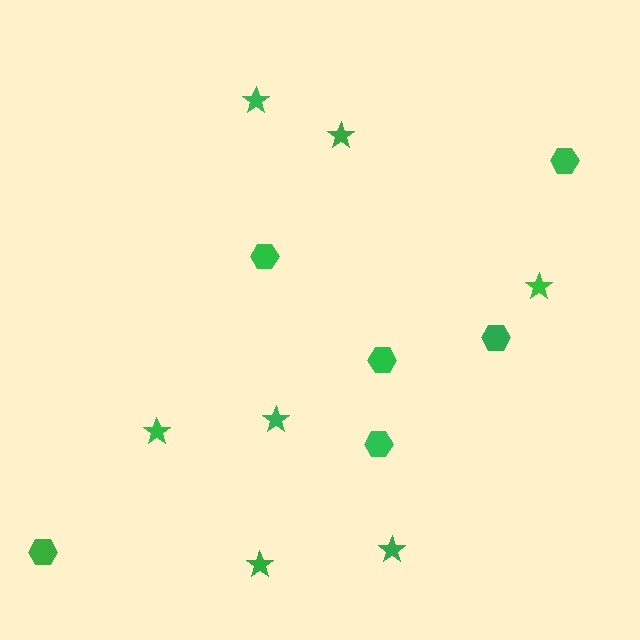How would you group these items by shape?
There are 2 groups: one group of stars (7) and one group of hexagons (6).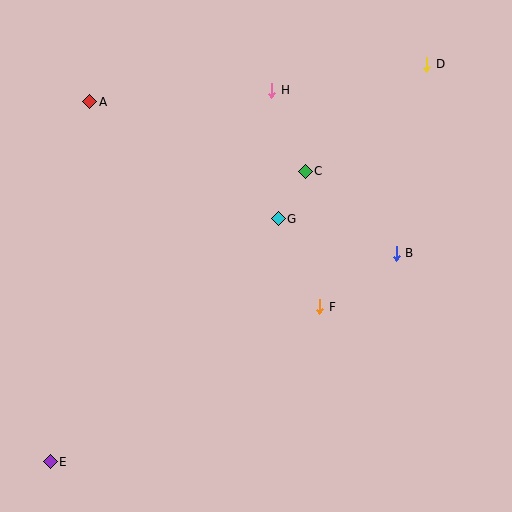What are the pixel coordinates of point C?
Point C is at (305, 171).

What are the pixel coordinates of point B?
Point B is at (396, 253).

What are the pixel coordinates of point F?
Point F is at (320, 307).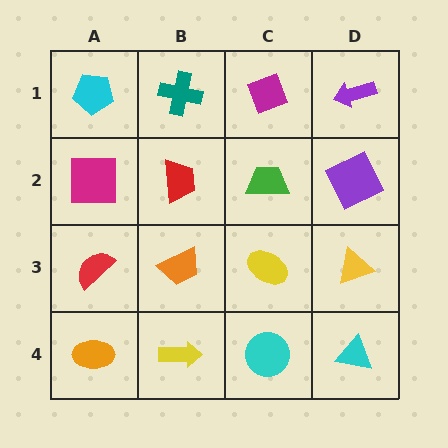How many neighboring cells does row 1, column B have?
3.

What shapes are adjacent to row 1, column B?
A red trapezoid (row 2, column B), a cyan pentagon (row 1, column A), a magenta diamond (row 1, column C).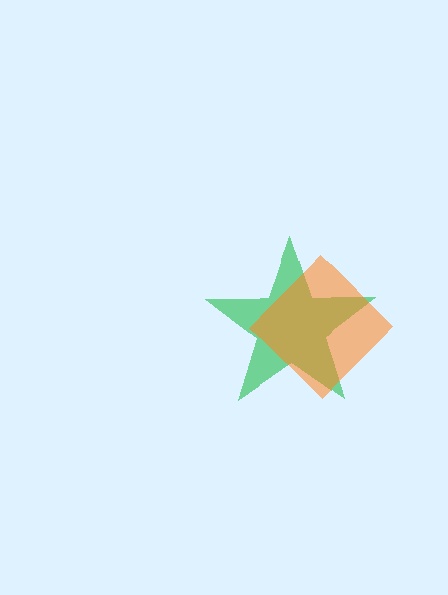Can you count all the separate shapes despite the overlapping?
Yes, there are 2 separate shapes.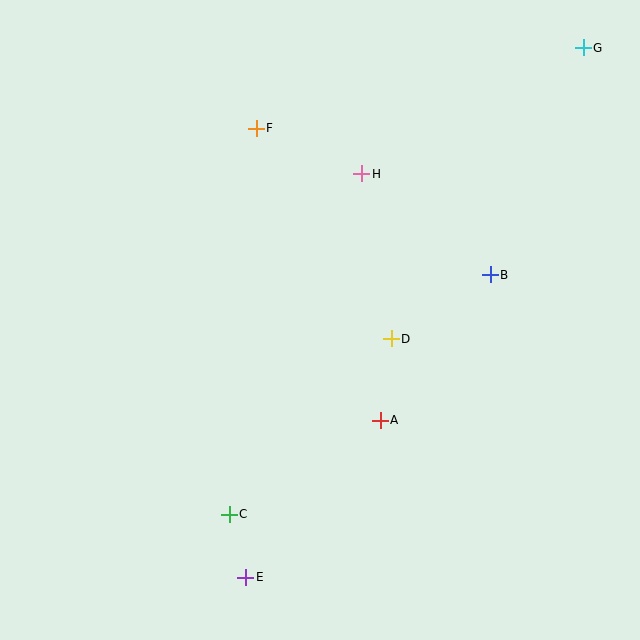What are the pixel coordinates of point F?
Point F is at (256, 128).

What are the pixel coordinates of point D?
Point D is at (391, 339).